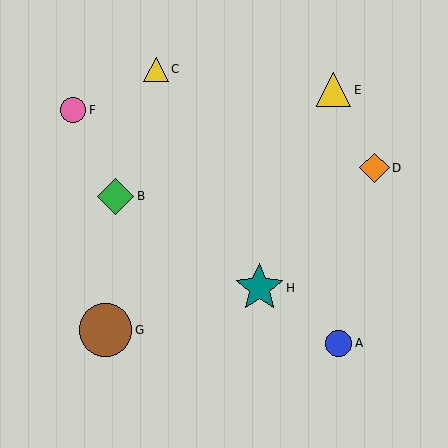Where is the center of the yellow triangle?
The center of the yellow triangle is at (156, 69).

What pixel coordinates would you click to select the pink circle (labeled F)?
Click at (73, 110) to select the pink circle F.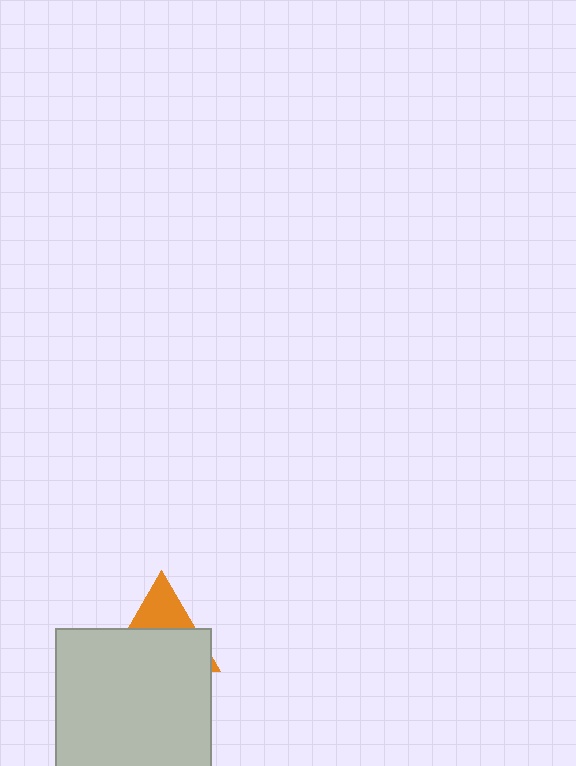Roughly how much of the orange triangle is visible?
A small part of it is visible (roughly 34%).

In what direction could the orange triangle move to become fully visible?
The orange triangle could move up. That would shift it out from behind the light gray rectangle entirely.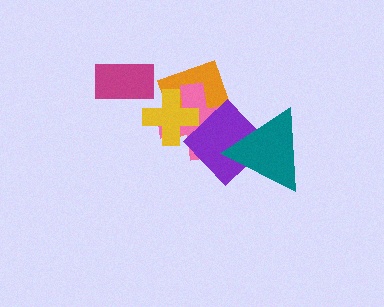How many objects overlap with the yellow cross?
3 objects overlap with the yellow cross.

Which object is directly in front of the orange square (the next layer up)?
The pink cross is directly in front of the orange square.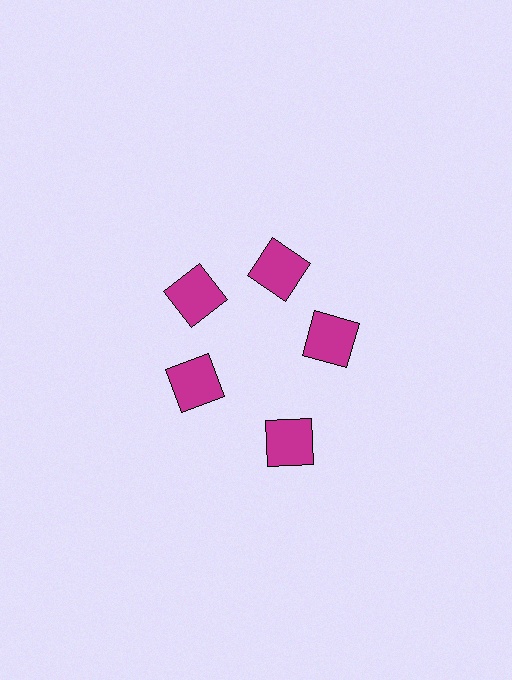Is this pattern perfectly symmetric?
No. The 5 magenta squares are arranged in a ring, but one element near the 5 o'clock position is pushed outward from the center, breaking the 5-fold rotational symmetry.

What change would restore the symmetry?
The symmetry would be restored by moving it inward, back onto the ring so that all 5 squares sit at equal angles and equal distance from the center.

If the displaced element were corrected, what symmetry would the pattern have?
It would have 5-fold rotational symmetry — the pattern would map onto itself every 72 degrees.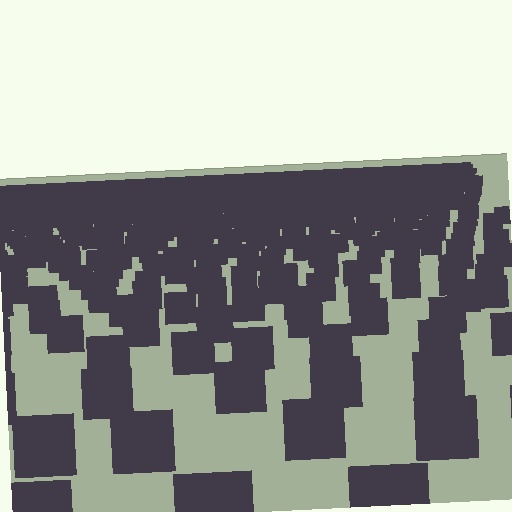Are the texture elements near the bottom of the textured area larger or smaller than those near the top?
Larger. Near the bottom, elements are closer to the viewer and appear at a bigger on-screen size.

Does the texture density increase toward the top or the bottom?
Density increases toward the top.